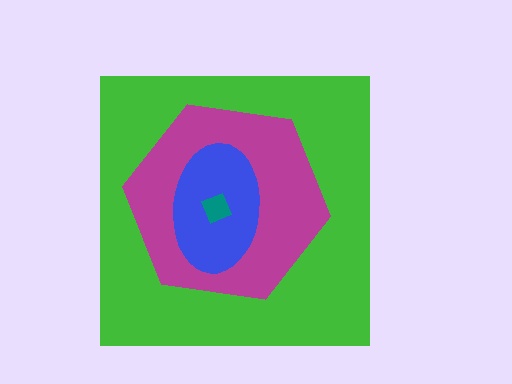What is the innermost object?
The teal diamond.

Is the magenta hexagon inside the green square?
Yes.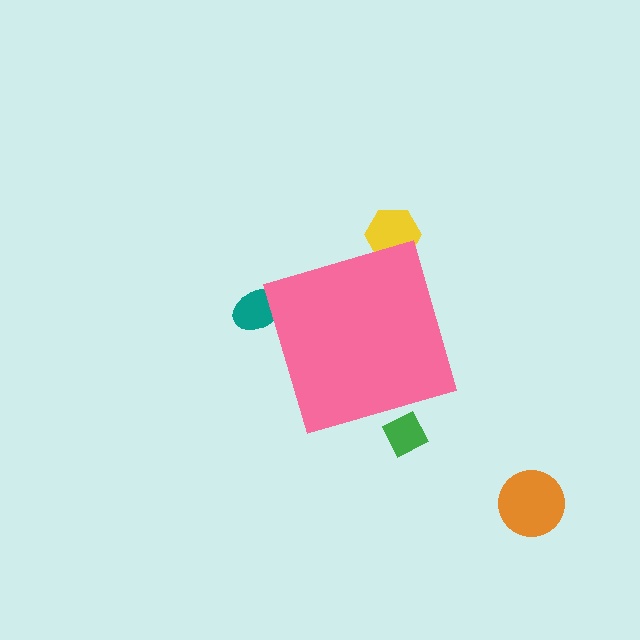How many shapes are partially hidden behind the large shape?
3 shapes are partially hidden.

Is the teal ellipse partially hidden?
Yes, the teal ellipse is partially hidden behind the pink diamond.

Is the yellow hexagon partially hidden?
Yes, the yellow hexagon is partially hidden behind the pink diamond.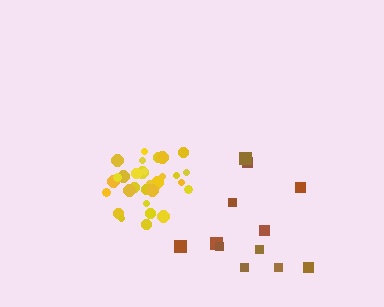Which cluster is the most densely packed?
Yellow.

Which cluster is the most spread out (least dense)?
Brown.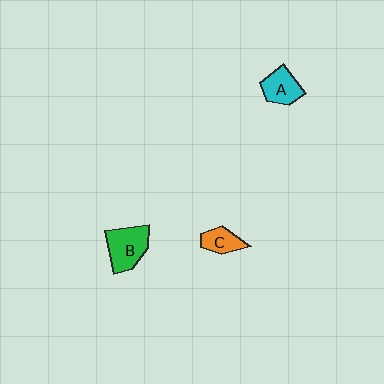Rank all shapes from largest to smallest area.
From largest to smallest: B (green), A (cyan), C (orange).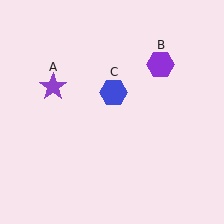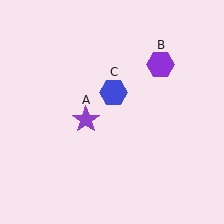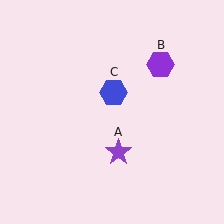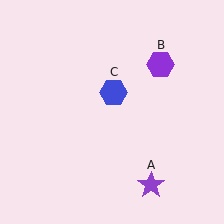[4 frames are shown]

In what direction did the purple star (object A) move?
The purple star (object A) moved down and to the right.